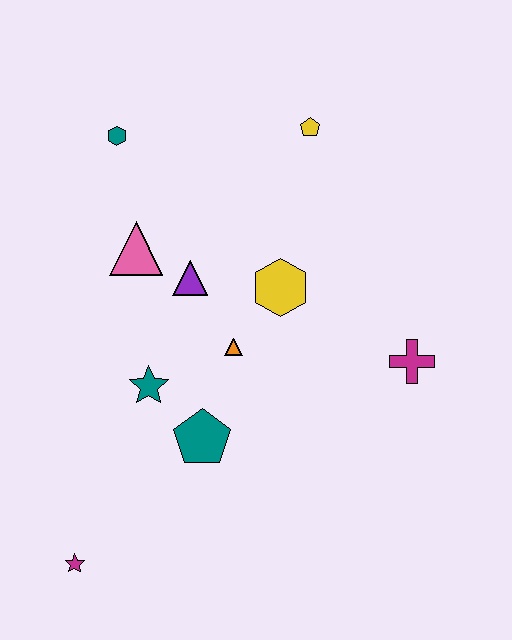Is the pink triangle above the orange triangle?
Yes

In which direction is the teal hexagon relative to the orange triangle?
The teal hexagon is above the orange triangle.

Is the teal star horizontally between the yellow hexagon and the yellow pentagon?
No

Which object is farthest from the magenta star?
The yellow pentagon is farthest from the magenta star.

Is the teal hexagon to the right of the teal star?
No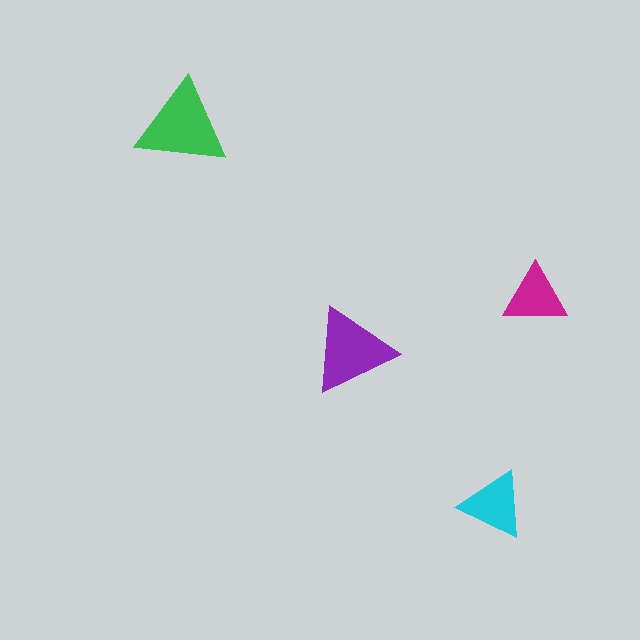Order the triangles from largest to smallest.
the green one, the purple one, the cyan one, the magenta one.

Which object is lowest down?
The cyan triangle is bottommost.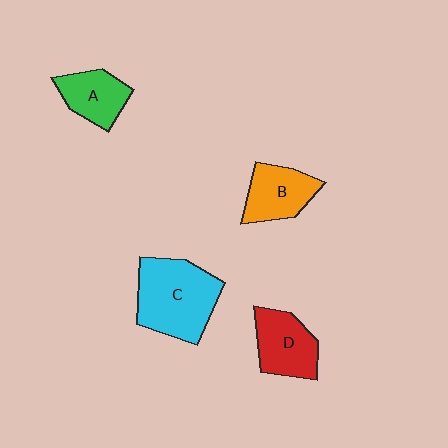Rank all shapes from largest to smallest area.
From largest to smallest: C (cyan), D (red), B (orange), A (green).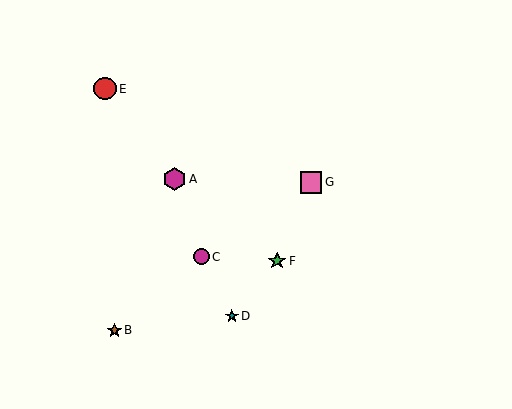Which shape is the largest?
The magenta hexagon (labeled A) is the largest.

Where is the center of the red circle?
The center of the red circle is at (105, 89).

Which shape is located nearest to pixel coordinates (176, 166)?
The magenta hexagon (labeled A) at (174, 179) is nearest to that location.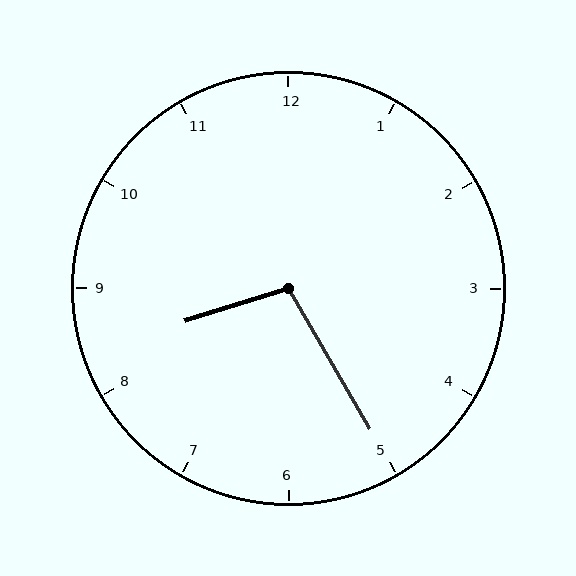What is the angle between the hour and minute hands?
Approximately 102 degrees.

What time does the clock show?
8:25.